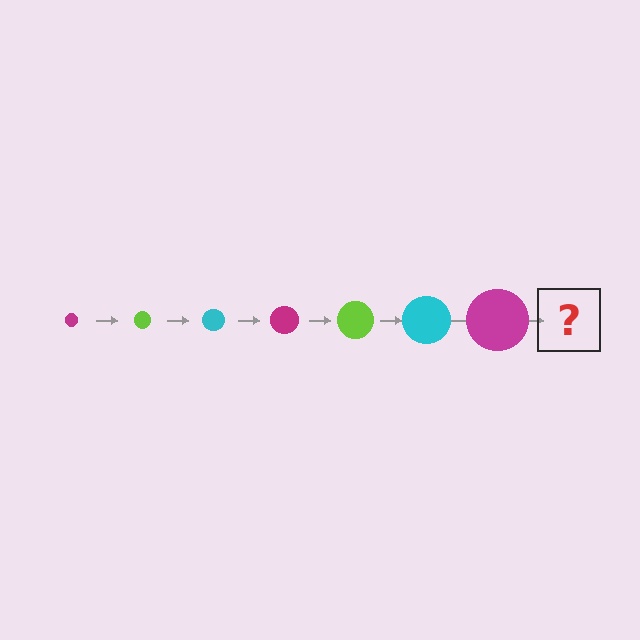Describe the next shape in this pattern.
It should be a lime circle, larger than the previous one.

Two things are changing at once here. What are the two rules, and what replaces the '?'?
The two rules are that the circle grows larger each step and the color cycles through magenta, lime, and cyan. The '?' should be a lime circle, larger than the previous one.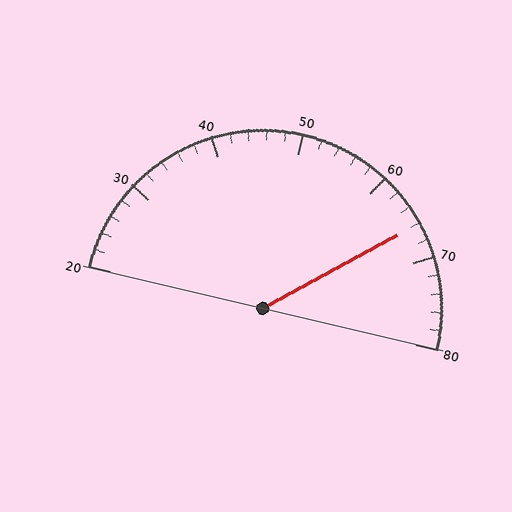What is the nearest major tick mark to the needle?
The nearest major tick mark is 70.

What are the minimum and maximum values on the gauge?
The gauge ranges from 20 to 80.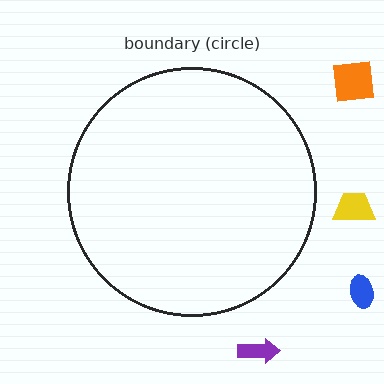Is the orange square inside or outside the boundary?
Outside.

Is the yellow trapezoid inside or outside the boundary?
Outside.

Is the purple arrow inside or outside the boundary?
Outside.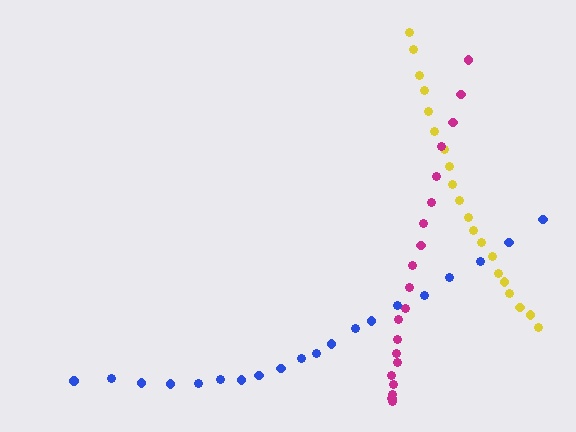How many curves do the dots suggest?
There are 3 distinct paths.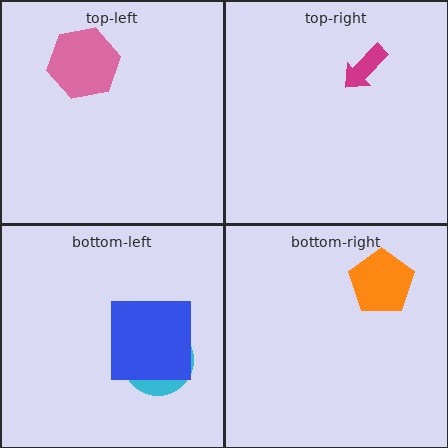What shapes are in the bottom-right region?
The orange pentagon.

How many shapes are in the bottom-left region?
2.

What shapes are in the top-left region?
The pink hexagon.